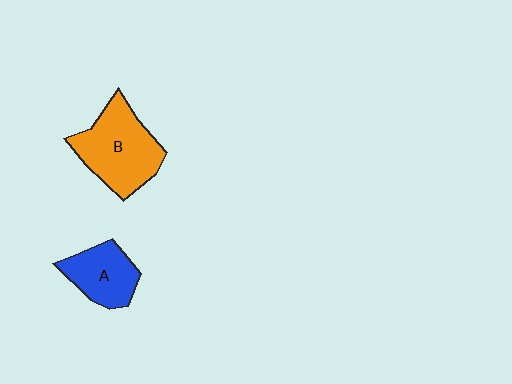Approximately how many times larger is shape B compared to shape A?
Approximately 1.6 times.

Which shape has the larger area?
Shape B (orange).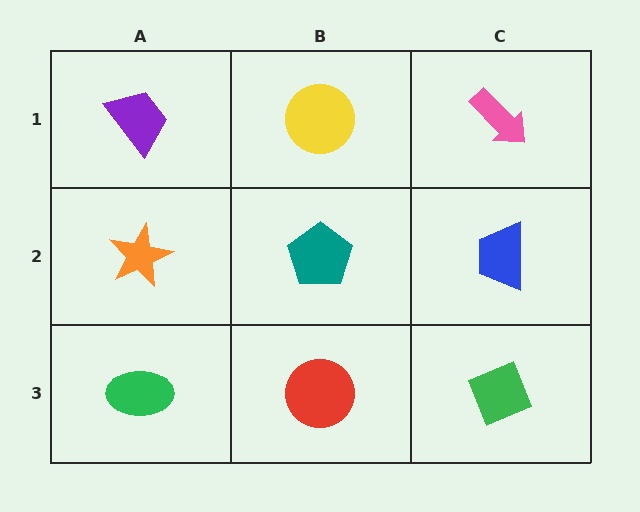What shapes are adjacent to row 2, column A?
A purple trapezoid (row 1, column A), a green ellipse (row 3, column A), a teal pentagon (row 2, column B).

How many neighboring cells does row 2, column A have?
3.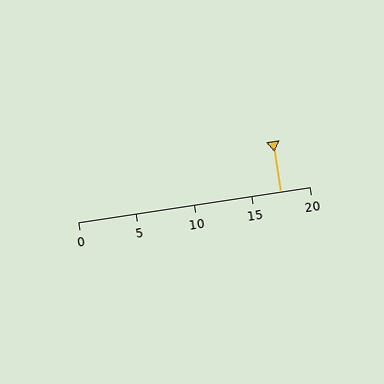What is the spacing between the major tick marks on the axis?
The major ticks are spaced 5 apart.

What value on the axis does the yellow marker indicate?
The marker indicates approximately 17.5.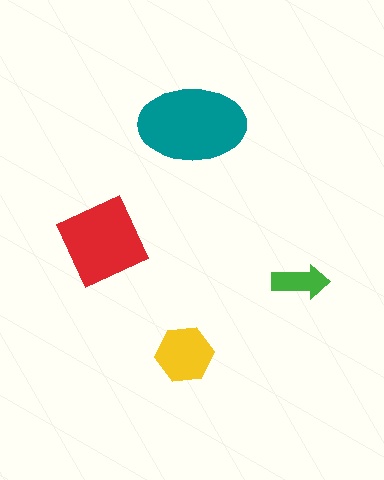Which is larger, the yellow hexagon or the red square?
The red square.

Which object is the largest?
The teal ellipse.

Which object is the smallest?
The green arrow.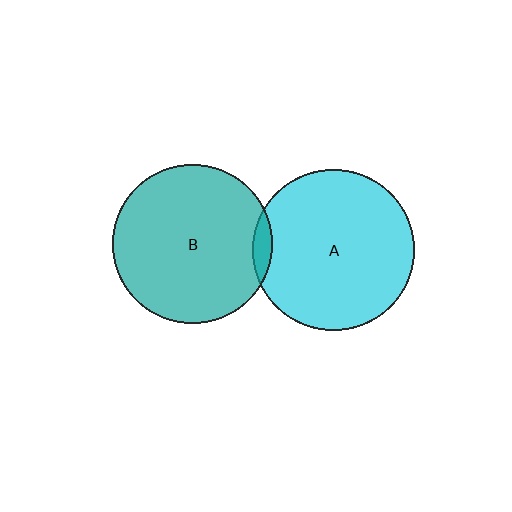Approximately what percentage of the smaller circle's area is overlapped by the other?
Approximately 5%.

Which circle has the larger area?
Circle A (cyan).